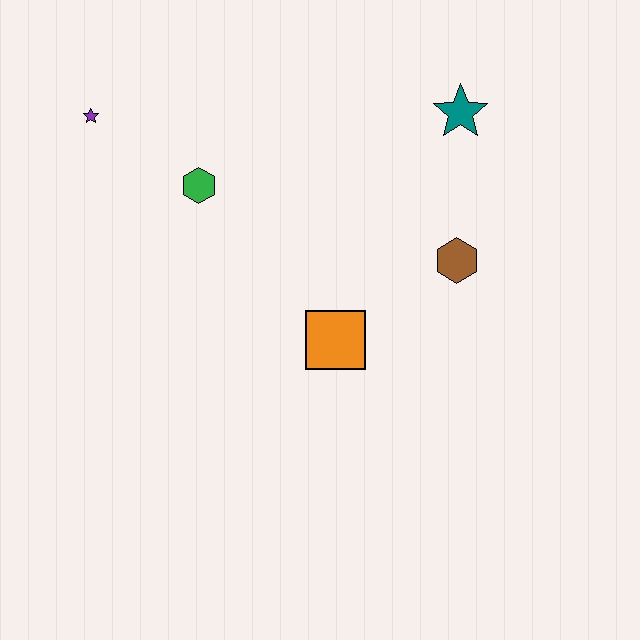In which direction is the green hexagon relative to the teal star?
The green hexagon is to the left of the teal star.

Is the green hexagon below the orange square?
No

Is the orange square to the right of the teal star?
No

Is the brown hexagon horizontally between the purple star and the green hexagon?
No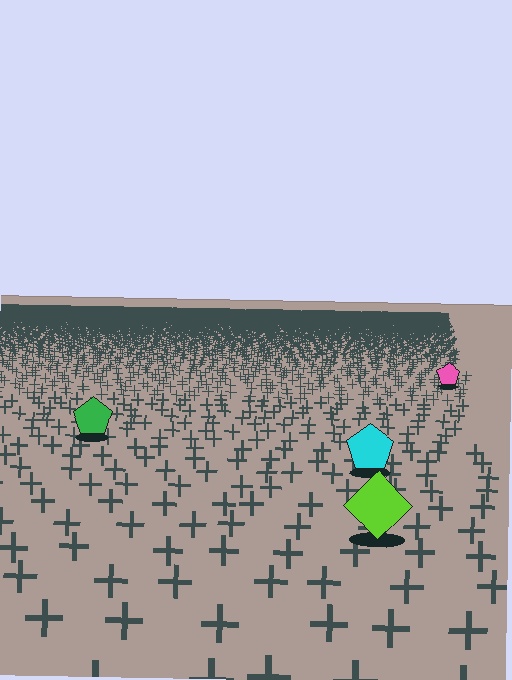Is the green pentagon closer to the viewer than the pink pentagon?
Yes. The green pentagon is closer — you can tell from the texture gradient: the ground texture is coarser near it.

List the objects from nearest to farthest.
From nearest to farthest: the lime diamond, the cyan pentagon, the green pentagon, the pink pentagon.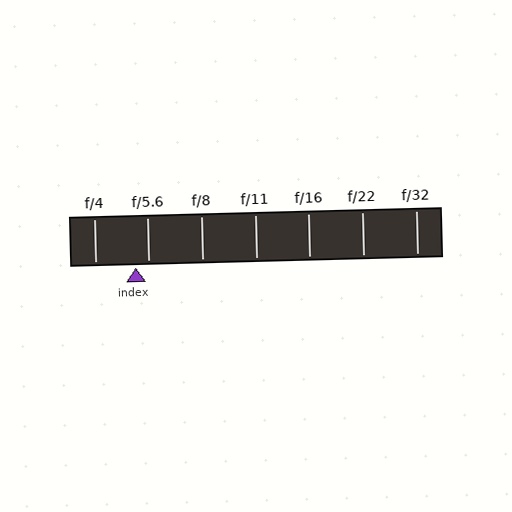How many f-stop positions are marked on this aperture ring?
There are 7 f-stop positions marked.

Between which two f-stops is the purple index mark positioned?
The index mark is between f/4 and f/5.6.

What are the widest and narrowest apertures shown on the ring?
The widest aperture shown is f/4 and the narrowest is f/32.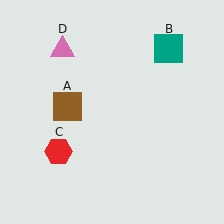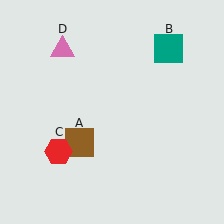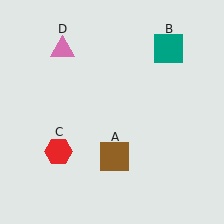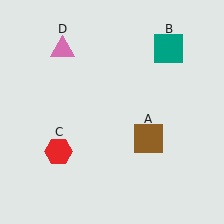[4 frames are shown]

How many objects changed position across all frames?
1 object changed position: brown square (object A).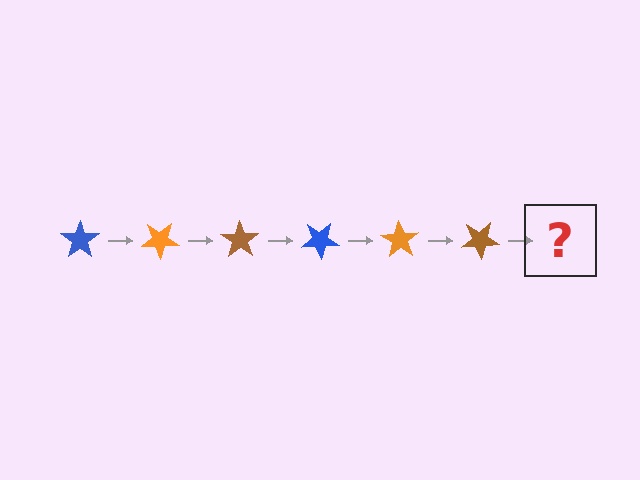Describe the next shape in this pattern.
It should be a blue star, rotated 210 degrees from the start.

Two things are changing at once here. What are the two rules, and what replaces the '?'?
The two rules are that it rotates 35 degrees each step and the color cycles through blue, orange, and brown. The '?' should be a blue star, rotated 210 degrees from the start.